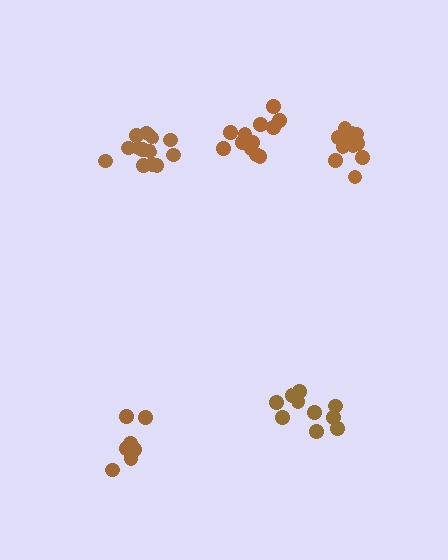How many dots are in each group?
Group 1: 12 dots, Group 2: 7 dots, Group 3: 10 dots, Group 4: 13 dots, Group 5: 13 dots (55 total).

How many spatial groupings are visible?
There are 5 spatial groupings.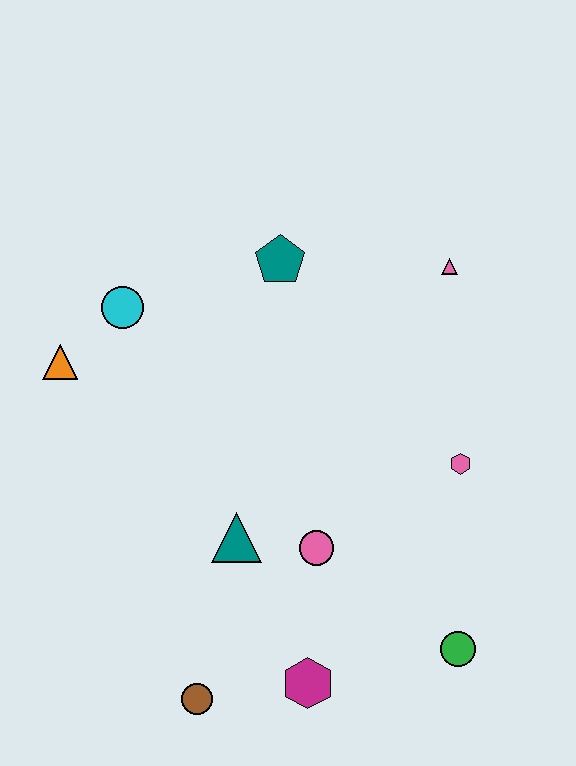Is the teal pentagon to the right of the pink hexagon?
No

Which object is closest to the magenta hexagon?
The brown circle is closest to the magenta hexagon.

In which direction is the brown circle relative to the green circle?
The brown circle is to the left of the green circle.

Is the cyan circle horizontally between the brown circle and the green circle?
No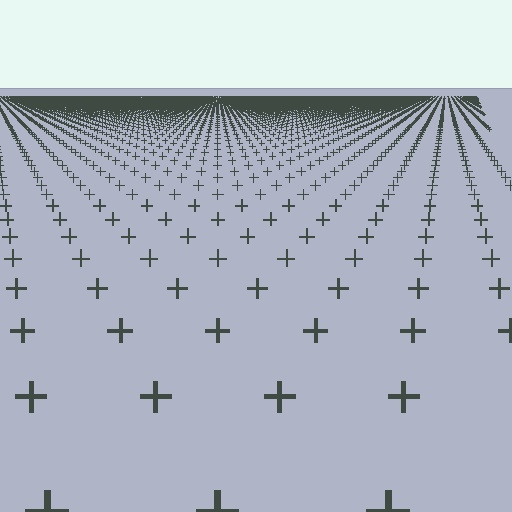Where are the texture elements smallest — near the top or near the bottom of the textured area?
Near the top.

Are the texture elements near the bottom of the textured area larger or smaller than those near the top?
Larger. Near the bottom, elements are closer to the viewer and appear at a bigger on-screen size.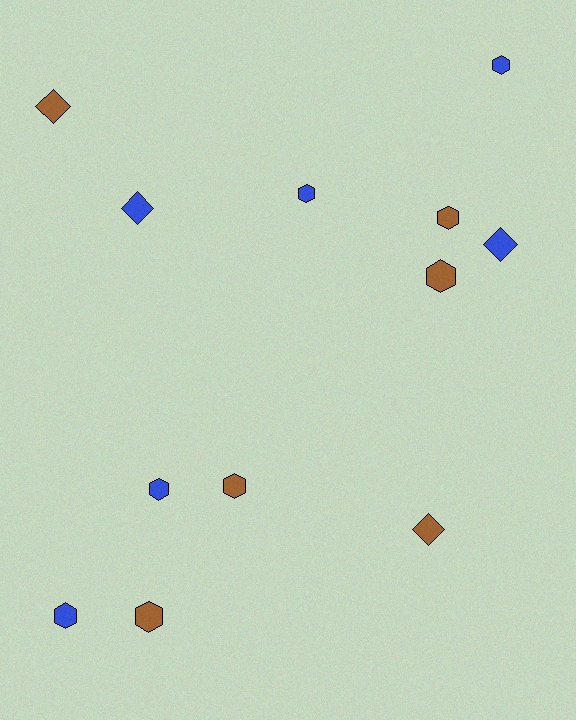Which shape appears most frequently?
Hexagon, with 8 objects.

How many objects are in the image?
There are 12 objects.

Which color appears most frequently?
Brown, with 6 objects.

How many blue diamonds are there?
There are 2 blue diamonds.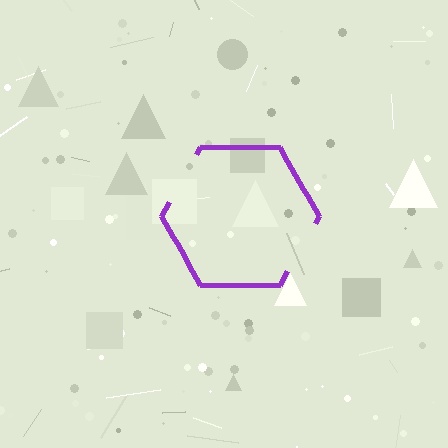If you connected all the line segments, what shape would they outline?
They would outline a hexagon.